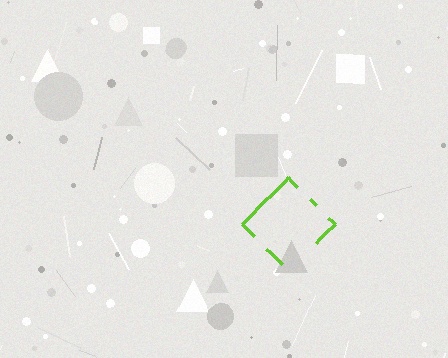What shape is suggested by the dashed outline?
The dashed outline suggests a diamond.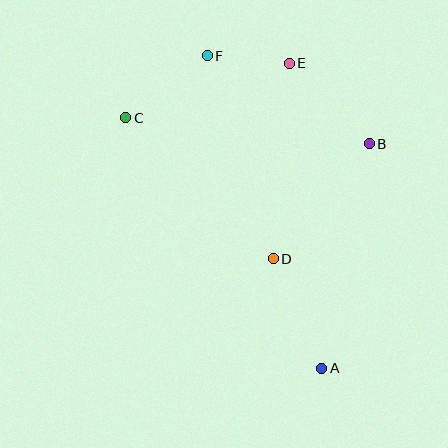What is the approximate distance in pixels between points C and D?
The distance between C and D is approximately 204 pixels.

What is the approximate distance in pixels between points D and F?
The distance between D and F is approximately 214 pixels.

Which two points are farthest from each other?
Points A and F are farthest from each other.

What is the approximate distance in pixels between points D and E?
The distance between D and E is approximately 196 pixels.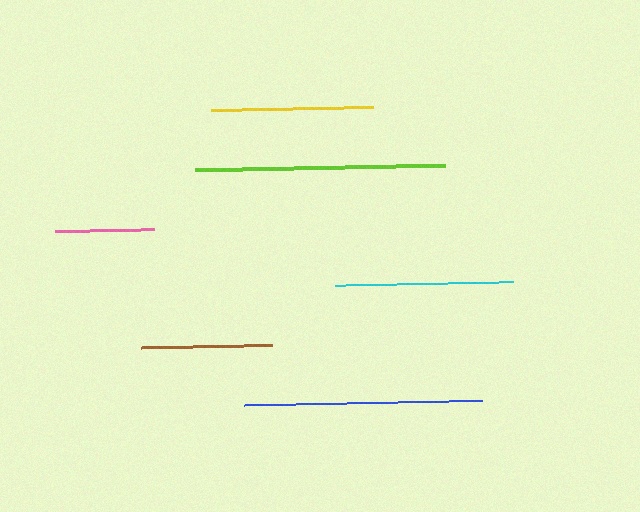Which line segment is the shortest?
The pink line is the shortest at approximately 98 pixels.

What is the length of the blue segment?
The blue segment is approximately 238 pixels long.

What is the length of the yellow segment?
The yellow segment is approximately 162 pixels long.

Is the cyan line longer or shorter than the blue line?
The blue line is longer than the cyan line.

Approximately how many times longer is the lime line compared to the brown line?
The lime line is approximately 1.9 times the length of the brown line.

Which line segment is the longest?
The lime line is the longest at approximately 250 pixels.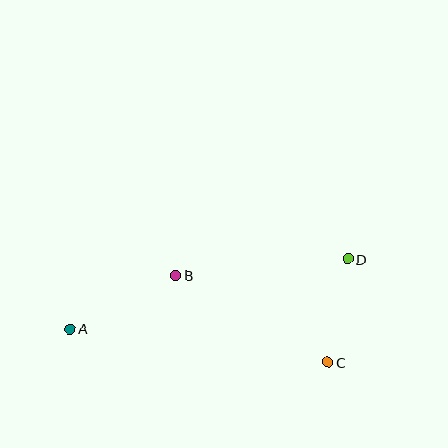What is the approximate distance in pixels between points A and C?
The distance between A and C is approximately 260 pixels.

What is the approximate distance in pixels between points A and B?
The distance between A and B is approximately 118 pixels.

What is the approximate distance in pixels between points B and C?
The distance between B and C is approximately 176 pixels.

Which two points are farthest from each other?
Points A and D are farthest from each other.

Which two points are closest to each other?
Points C and D are closest to each other.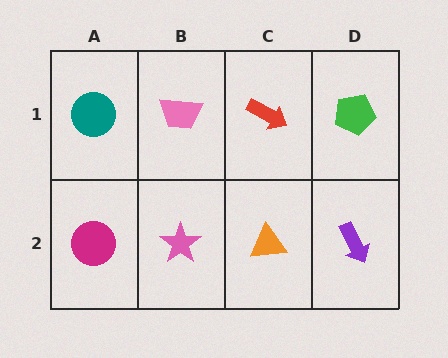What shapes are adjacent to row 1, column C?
An orange triangle (row 2, column C), a pink trapezoid (row 1, column B), a green pentagon (row 1, column D).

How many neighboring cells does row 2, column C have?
3.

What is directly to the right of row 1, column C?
A green pentagon.